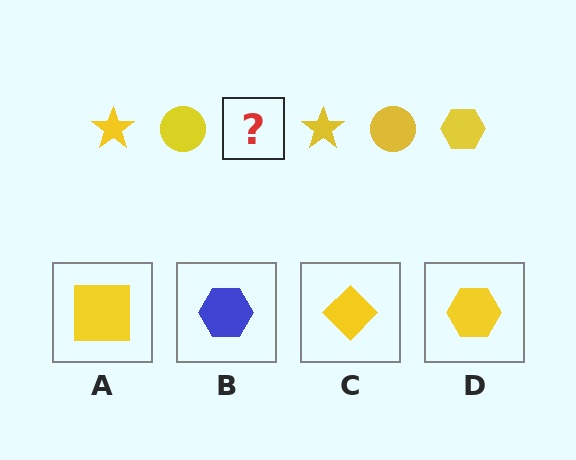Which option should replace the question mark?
Option D.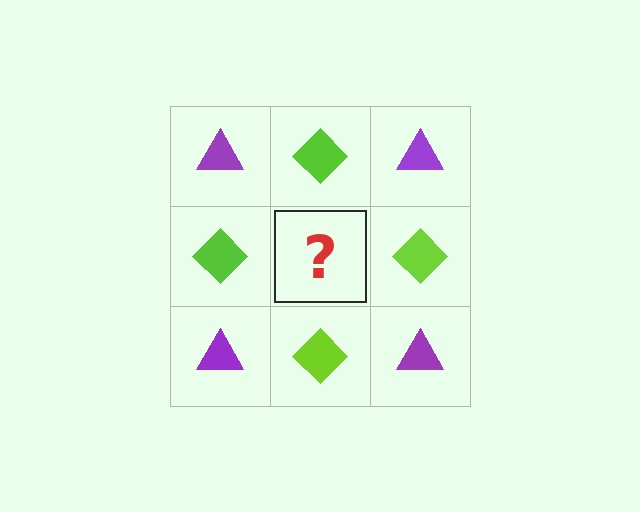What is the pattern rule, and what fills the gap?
The rule is that it alternates purple triangle and lime diamond in a checkerboard pattern. The gap should be filled with a purple triangle.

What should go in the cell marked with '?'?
The missing cell should contain a purple triangle.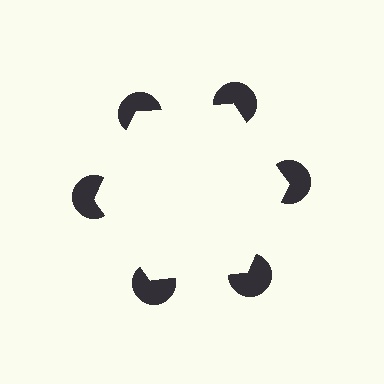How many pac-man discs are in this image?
There are 6 — one at each vertex of the illusory hexagon.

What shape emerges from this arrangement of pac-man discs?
An illusory hexagon — its edges are inferred from the aligned wedge cuts in the pac-man discs, not physically drawn.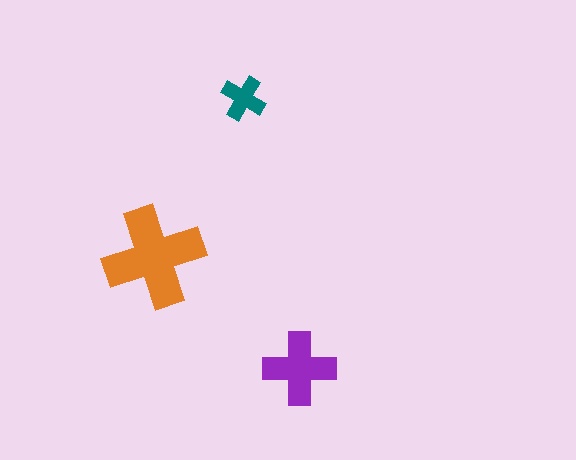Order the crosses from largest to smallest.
the orange one, the purple one, the teal one.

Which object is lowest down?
The purple cross is bottommost.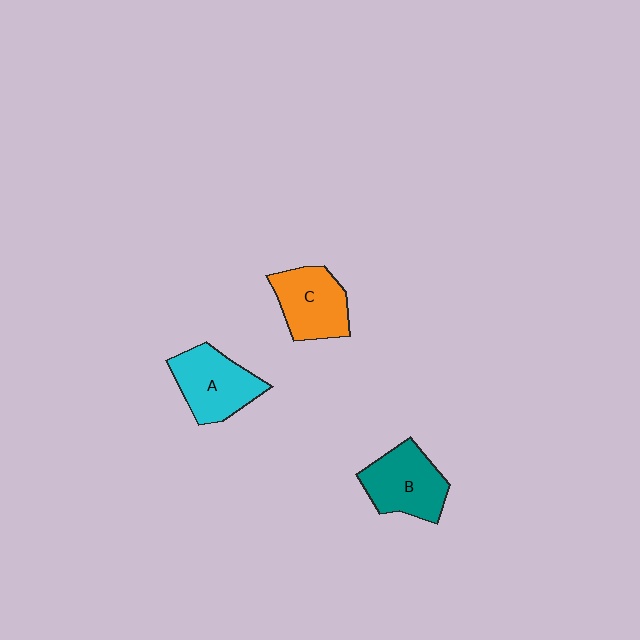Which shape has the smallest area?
Shape C (orange).